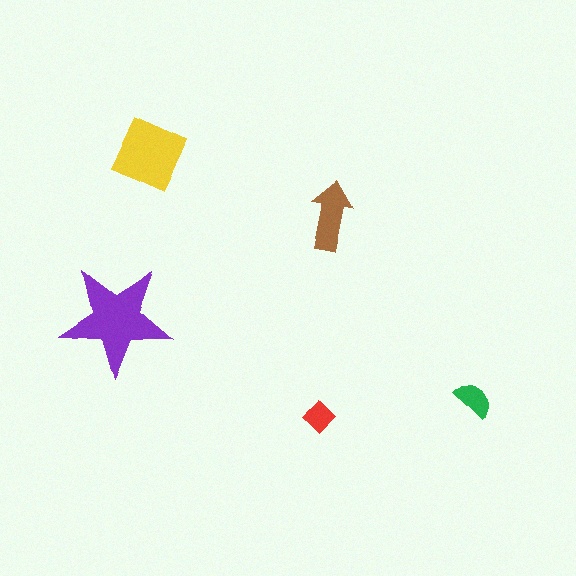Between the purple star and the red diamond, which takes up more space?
The purple star.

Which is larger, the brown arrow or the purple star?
The purple star.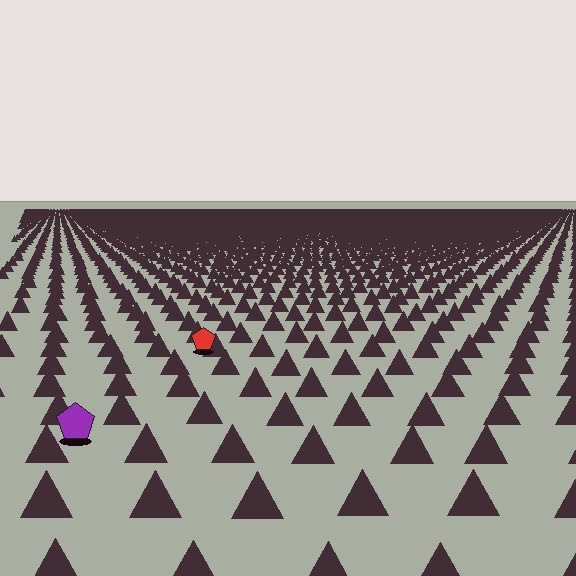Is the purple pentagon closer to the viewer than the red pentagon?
Yes. The purple pentagon is closer — you can tell from the texture gradient: the ground texture is coarser near it.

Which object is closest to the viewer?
The purple pentagon is closest. The texture marks near it are larger and more spread out.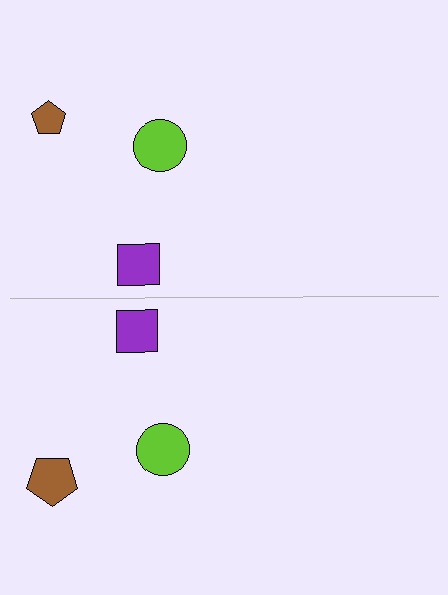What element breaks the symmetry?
The brown pentagon on the bottom side has a different size than its mirror counterpart.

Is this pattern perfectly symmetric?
No, the pattern is not perfectly symmetric. The brown pentagon on the bottom side has a different size than its mirror counterpart.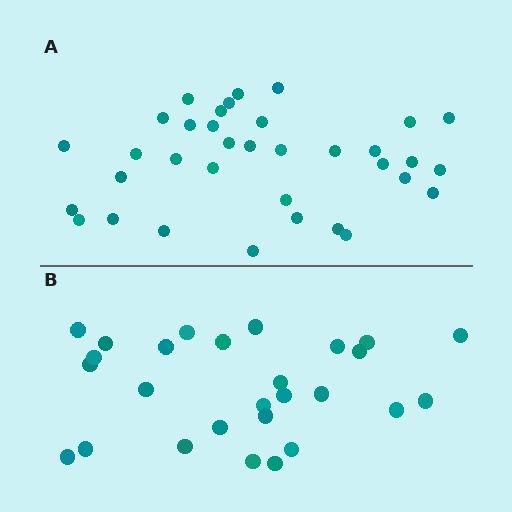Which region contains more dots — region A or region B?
Region A (the top region) has more dots.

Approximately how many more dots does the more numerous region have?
Region A has roughly 8 or so more dots than region B.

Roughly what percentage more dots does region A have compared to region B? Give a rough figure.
About 30% more.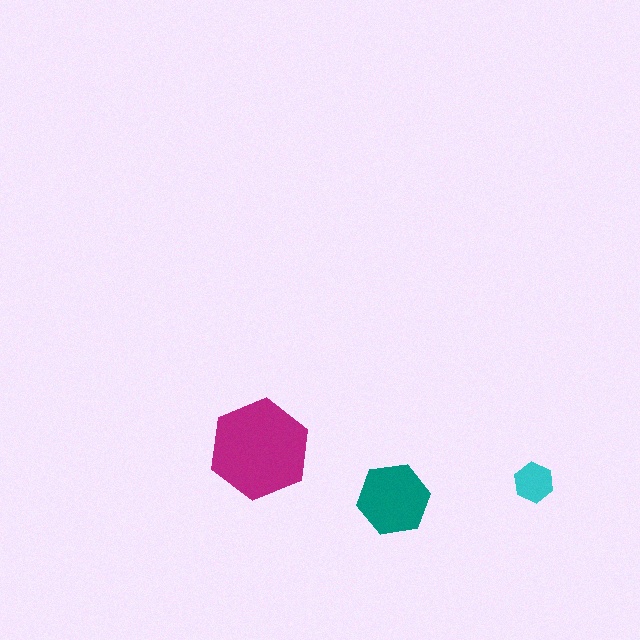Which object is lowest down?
The teal hexagon is bottommost.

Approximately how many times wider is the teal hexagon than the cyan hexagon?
About 2 times wider.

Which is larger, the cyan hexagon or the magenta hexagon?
The magenta one.